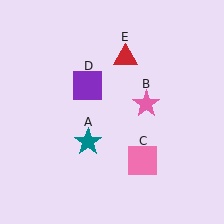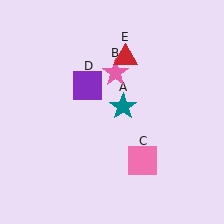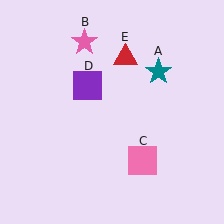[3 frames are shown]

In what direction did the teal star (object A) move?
The teal star (object A) moved up and to the right.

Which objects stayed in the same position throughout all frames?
Pink square (object C) and purple square (object D) and red triangle (object E) remained stationary.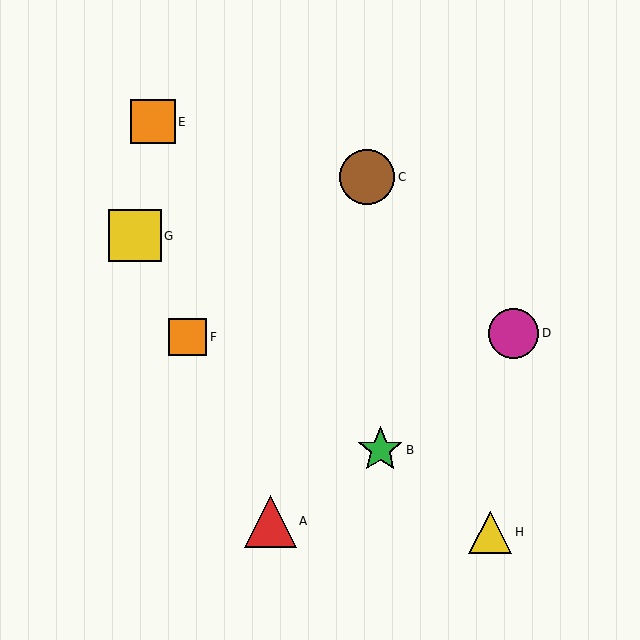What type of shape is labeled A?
Shape A is a red triangle.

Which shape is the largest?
The brown circle (labeled C) is the largest.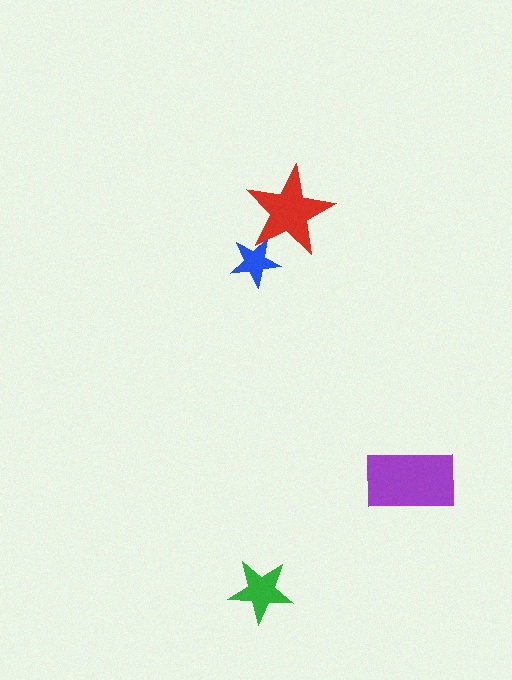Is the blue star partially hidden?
Yes, it is partially covered by another shape.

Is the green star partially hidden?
No, no other shape covers it.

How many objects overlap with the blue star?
1 object overlaps with the blue star.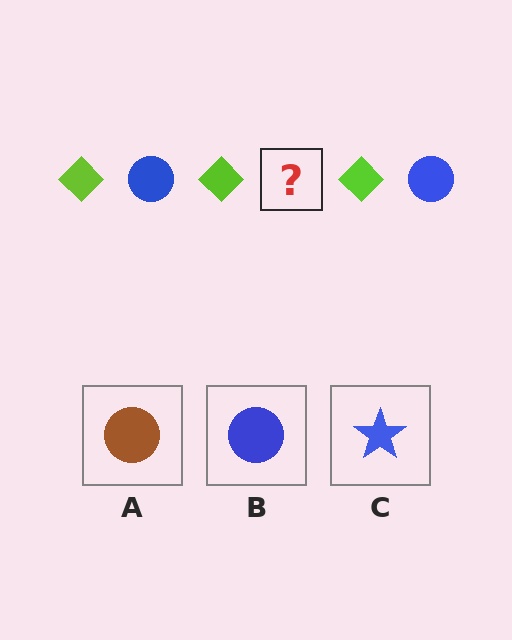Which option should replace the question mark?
Option B.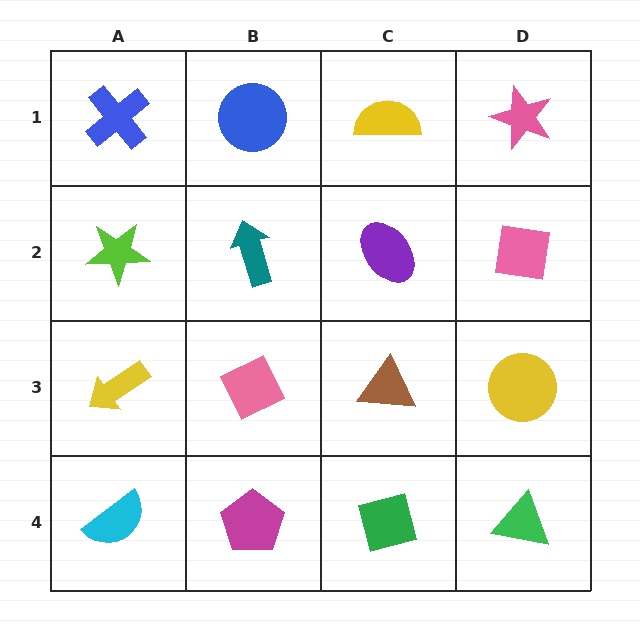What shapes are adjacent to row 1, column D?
A pink square (row 2, column D), a yellow semicircle (row 1, column C).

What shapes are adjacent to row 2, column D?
A pink star (row 1, column D), a yellow circle (row 3, column D), a purple ellipse (row 2, column C).